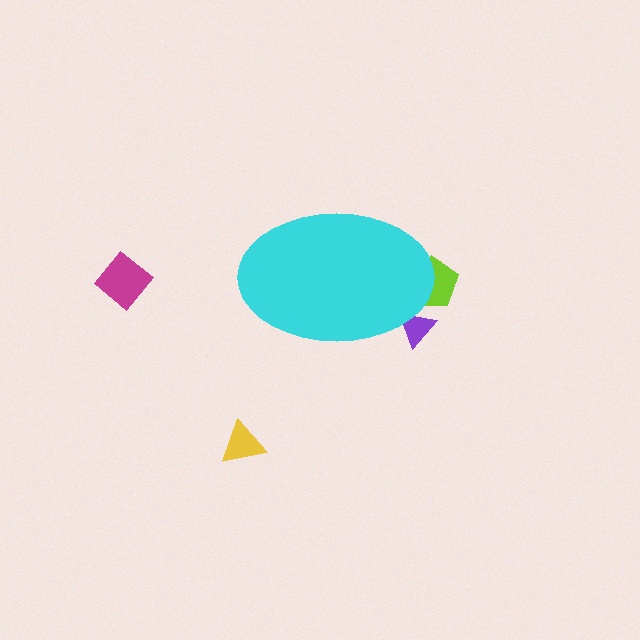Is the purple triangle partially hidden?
Yes, the purple triangle is partially hidden behind the cyan ellipse.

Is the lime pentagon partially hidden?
Yes, the lime pentagon is partially hidden behind the cyan ellipse.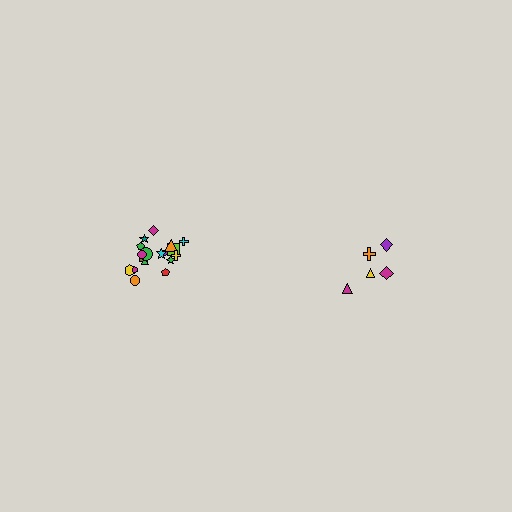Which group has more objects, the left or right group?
The left group.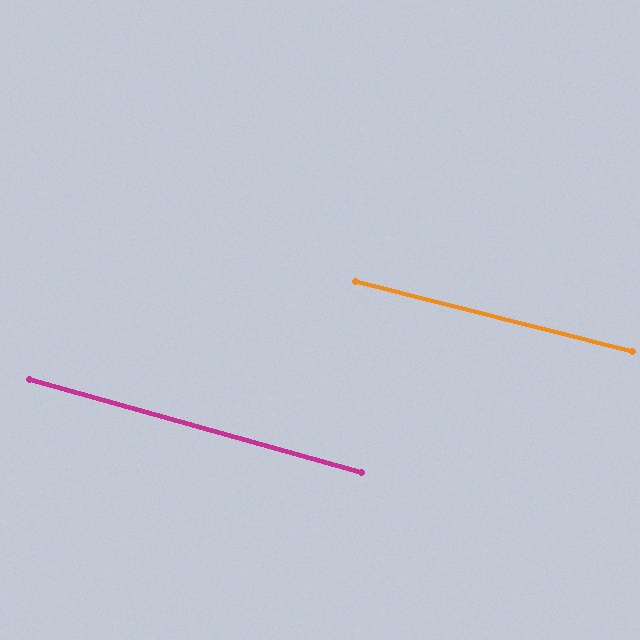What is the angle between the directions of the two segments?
Approximately 1 degree.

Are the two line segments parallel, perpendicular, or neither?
Parallel — their directions differ by only 1.5°.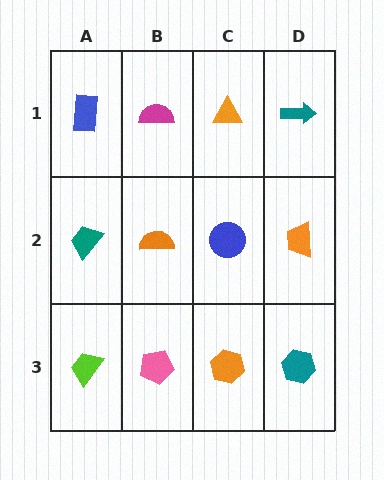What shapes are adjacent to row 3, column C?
A blue circle (row 2, column C), a pink pentagon (row 3, column B), a teal hexagon (row 3, column D).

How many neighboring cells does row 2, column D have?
3.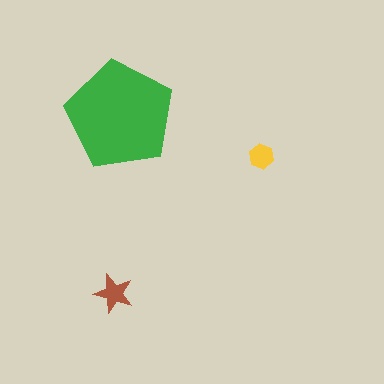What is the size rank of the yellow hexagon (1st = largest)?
3rd.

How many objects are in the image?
There are 3 objects in the image.